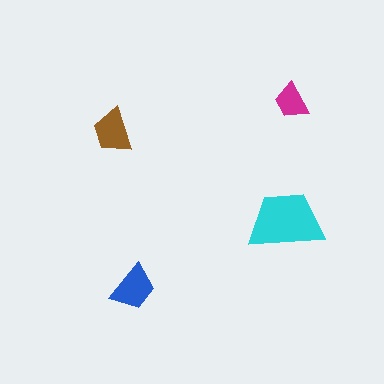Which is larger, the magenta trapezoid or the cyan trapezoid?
The cyan one.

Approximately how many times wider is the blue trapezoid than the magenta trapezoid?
About 1.5 times wider.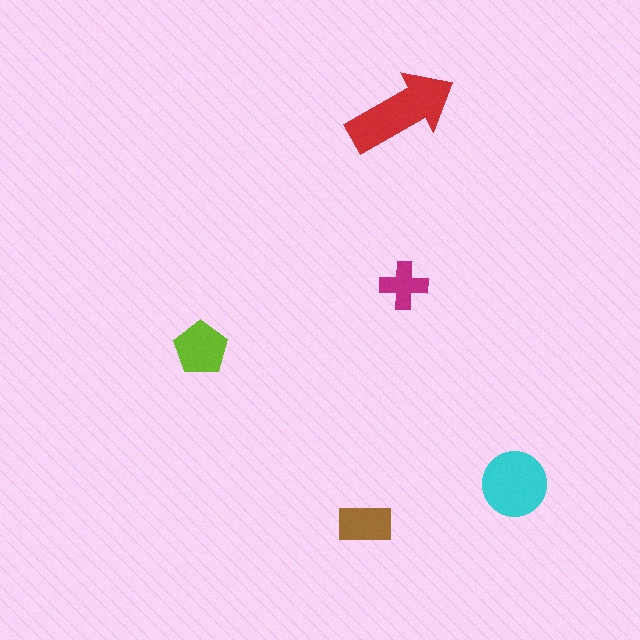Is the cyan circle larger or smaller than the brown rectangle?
Larger.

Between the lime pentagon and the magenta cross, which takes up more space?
The lime pentagon.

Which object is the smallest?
The magenta cross.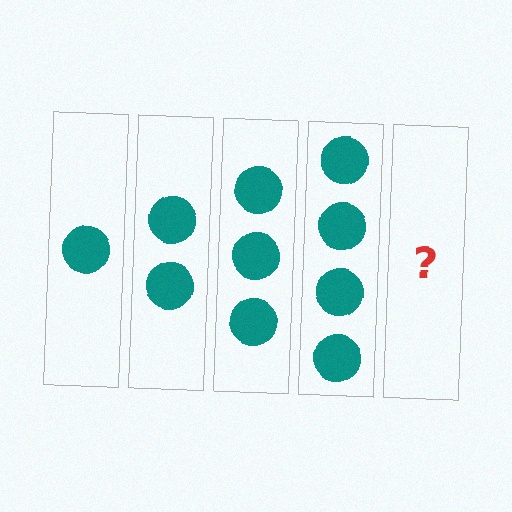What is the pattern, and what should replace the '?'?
The pattern is that each step adds one more circle. The '?' should be 5 circles.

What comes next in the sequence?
The next element should be 5 circles.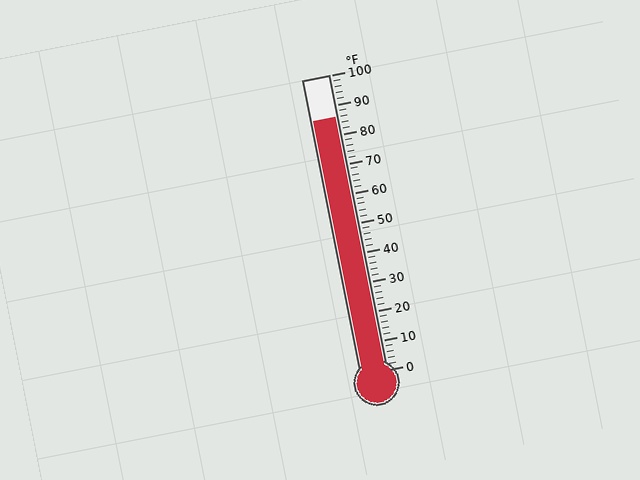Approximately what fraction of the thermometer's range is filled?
The thermometer is filled to approximately 85% of its range.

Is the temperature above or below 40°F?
The temperature is above 40°F.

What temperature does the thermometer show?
The thermometer shows approximately 86°F.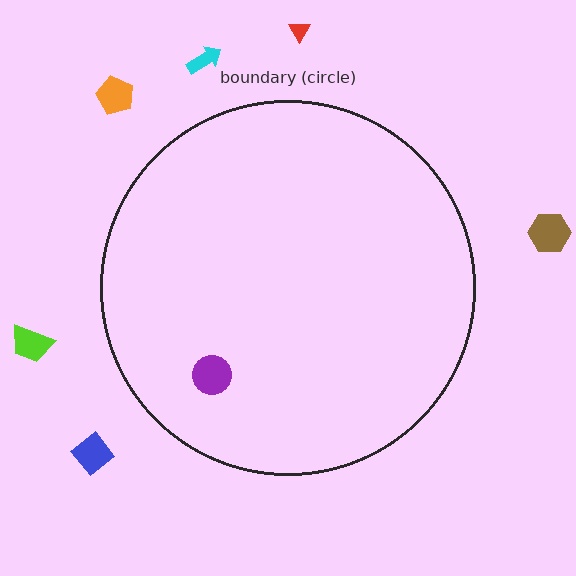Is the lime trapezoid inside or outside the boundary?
Outside.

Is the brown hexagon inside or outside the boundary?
Outside.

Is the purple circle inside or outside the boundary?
Inside.